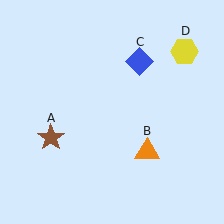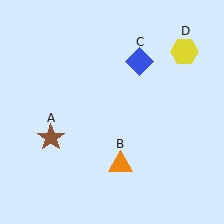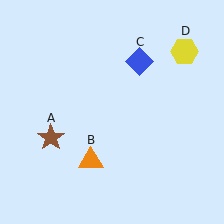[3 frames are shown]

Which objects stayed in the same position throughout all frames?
Brown star (object A) and blue diamond (object C) and yellow hexagon (object D) remained stationary.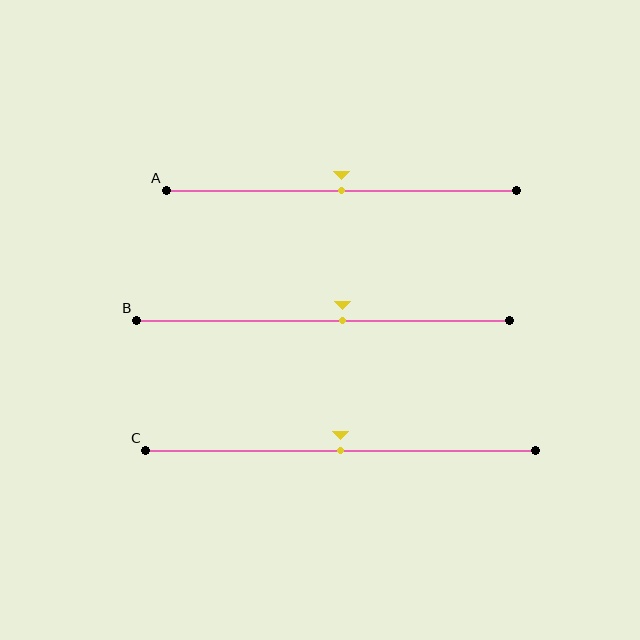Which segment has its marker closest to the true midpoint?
Segment A has its marker closest to the true midpoint.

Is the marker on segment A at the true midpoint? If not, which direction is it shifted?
Yes, the marker on segment A is at the true midpoint.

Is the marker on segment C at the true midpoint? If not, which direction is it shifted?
Yes, the marker on segment C is at the true midpoint.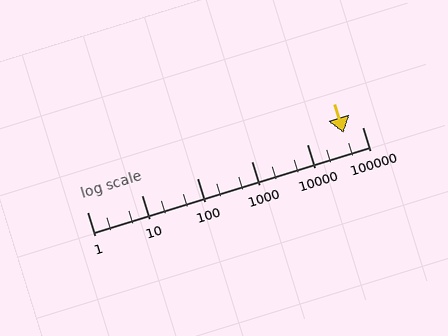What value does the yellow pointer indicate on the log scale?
The pointer indicates approximately 45000.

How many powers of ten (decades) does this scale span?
The scale spans 5 decades, from 1 to 100000.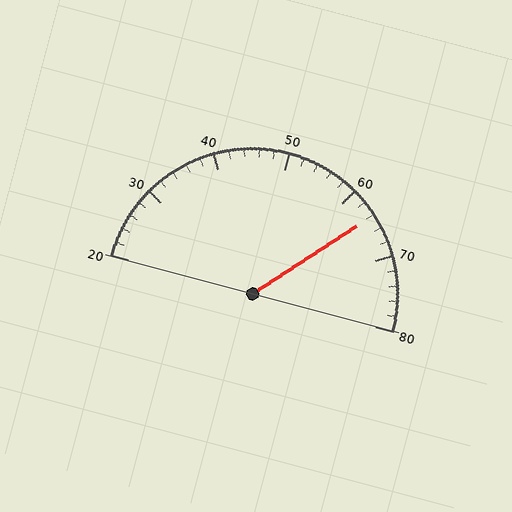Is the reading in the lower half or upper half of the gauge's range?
The reading is in the upper half of the range (20 to 80).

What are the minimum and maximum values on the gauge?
The gauge ranges from 20 to 80.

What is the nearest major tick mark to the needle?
The nearest major tick mark is 60.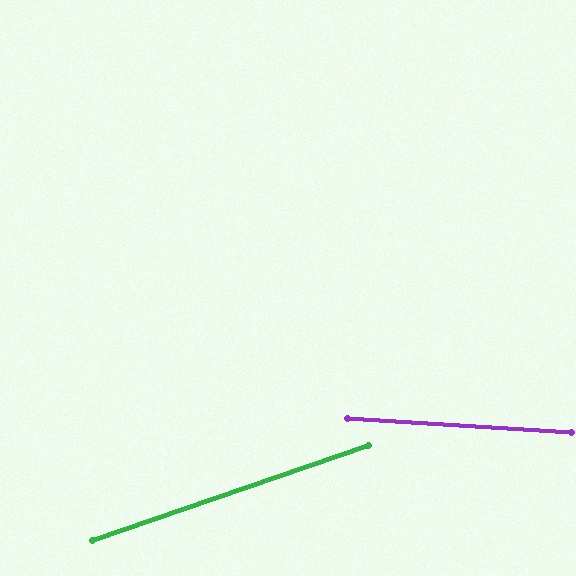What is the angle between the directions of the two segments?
Approximately 22 degrees.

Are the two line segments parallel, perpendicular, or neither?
Neither parallel nor perpendicular — they differ by about 22°.